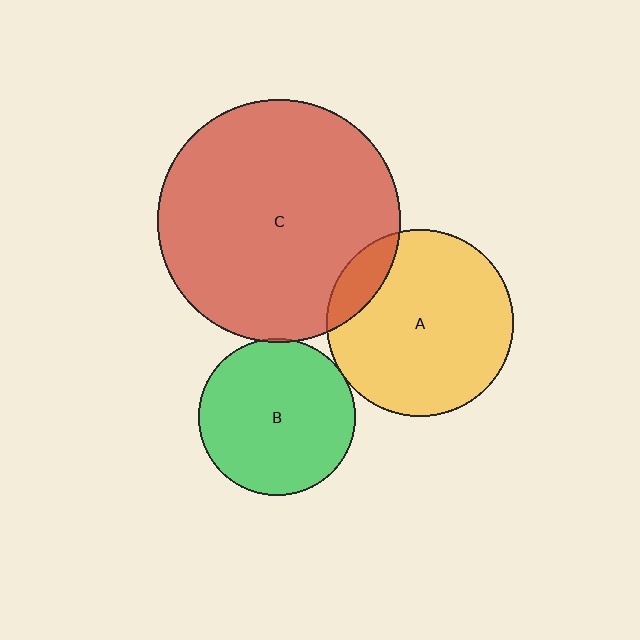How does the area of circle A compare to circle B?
Approximately 1.4 times.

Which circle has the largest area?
Circle C (red).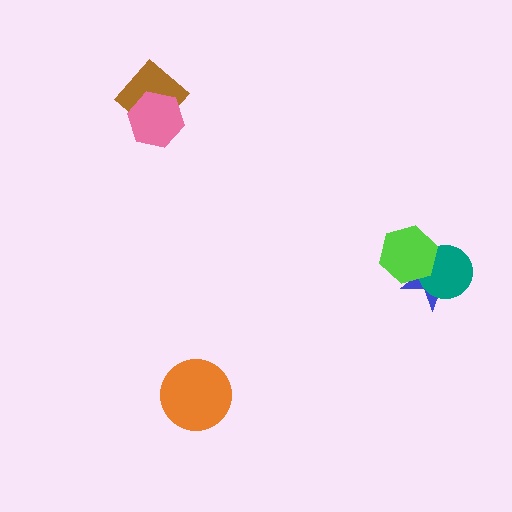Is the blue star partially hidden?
Yes, it is partially covered by another shape.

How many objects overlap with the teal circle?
2 objects overlap with the teal circle.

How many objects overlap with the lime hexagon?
2 objects overlap with the lime hexagon.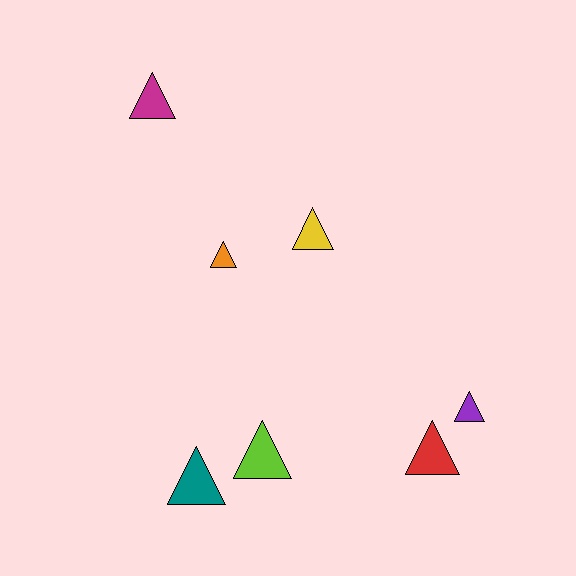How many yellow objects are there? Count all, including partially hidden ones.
There is 1 yellow object.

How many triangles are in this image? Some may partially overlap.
There are 7 triangles.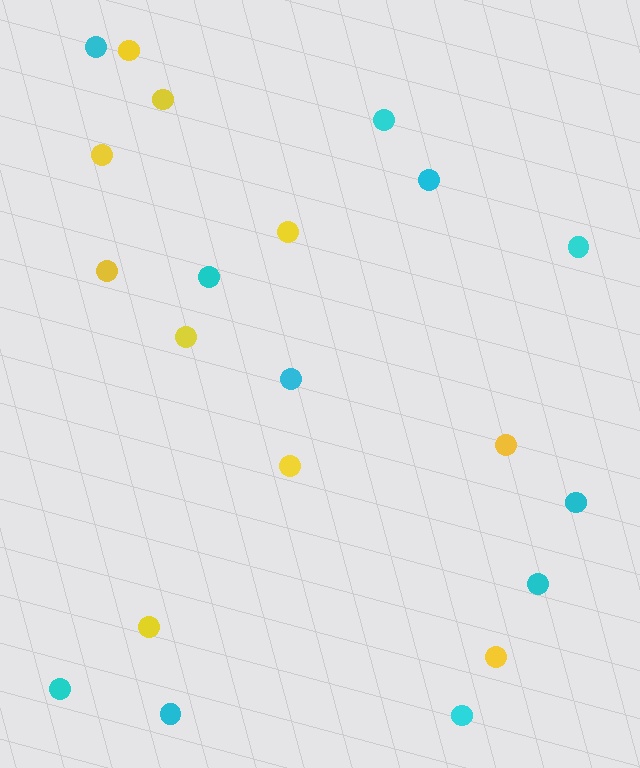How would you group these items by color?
There are 2 groups: one group of cyan circles (11) and one group of yellow circles (10).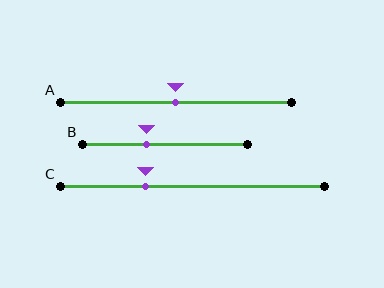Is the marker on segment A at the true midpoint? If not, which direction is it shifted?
Yes, the marker on segment A is at the true midpoint.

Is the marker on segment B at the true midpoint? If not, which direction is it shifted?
No, the marker on segment B is shifted to the left by about 11% of the segment length.